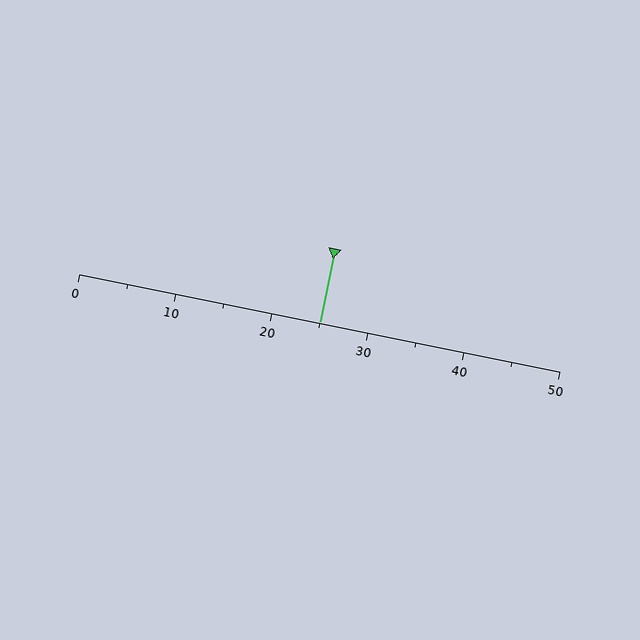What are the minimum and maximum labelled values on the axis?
The axis runs from 0 to 50.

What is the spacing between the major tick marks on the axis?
The major ticks are spaced 10 apart.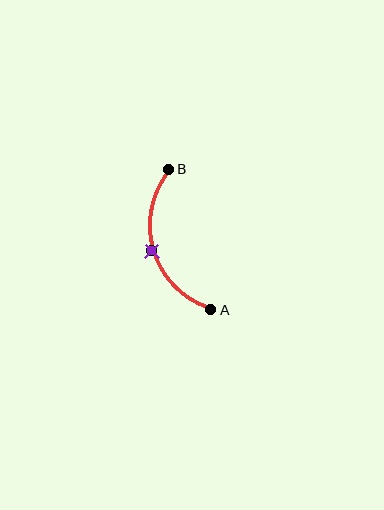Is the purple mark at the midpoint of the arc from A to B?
Yes. The purple mark lies on the arc at equal arc-length from both A and B — it is the arc midpoint.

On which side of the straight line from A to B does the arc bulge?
The arc bulges to the left of the straight line connecting A and B.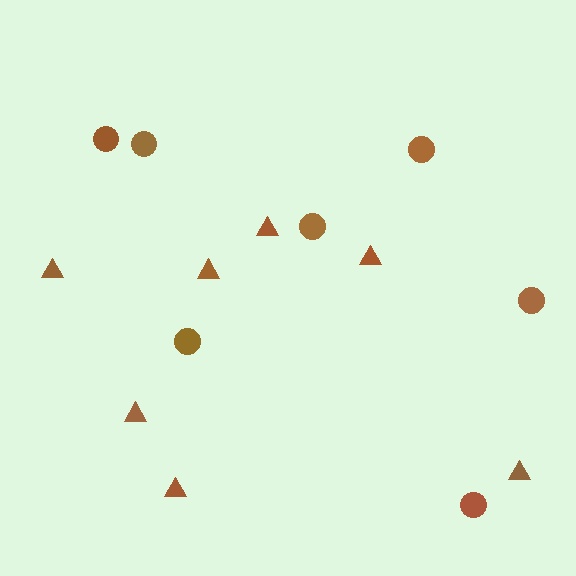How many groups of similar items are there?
There are 2 groups: one group of circles (7) and one group of triangles (7).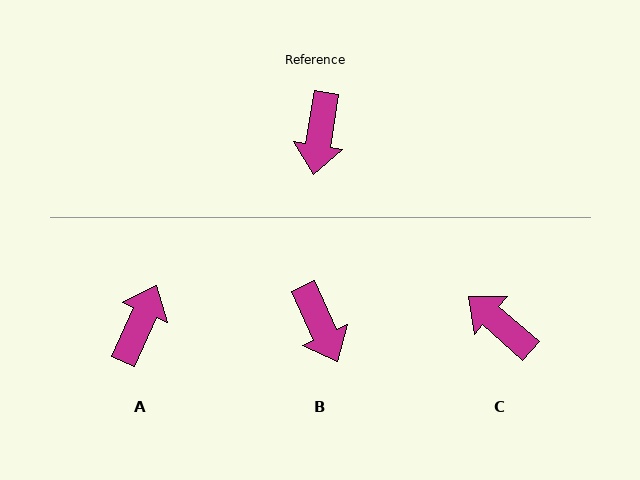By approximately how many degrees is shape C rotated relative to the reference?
Approximately 122 degrees clockwise.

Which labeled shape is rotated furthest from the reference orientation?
A, about 165 degrees away.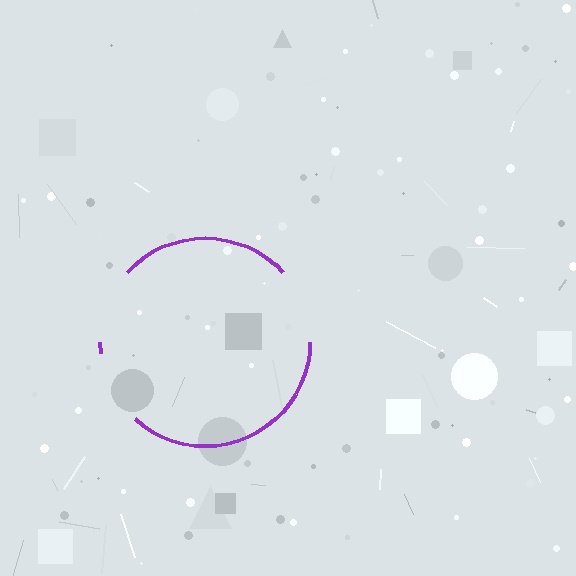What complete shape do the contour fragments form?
The contour fragments form a circle.